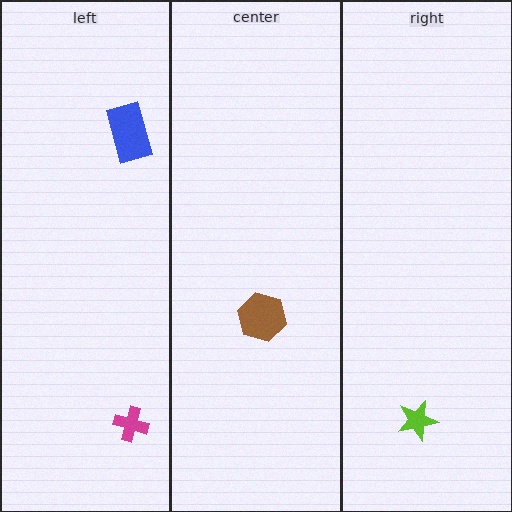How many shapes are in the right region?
1.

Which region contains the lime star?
The right region.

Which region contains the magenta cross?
The left region.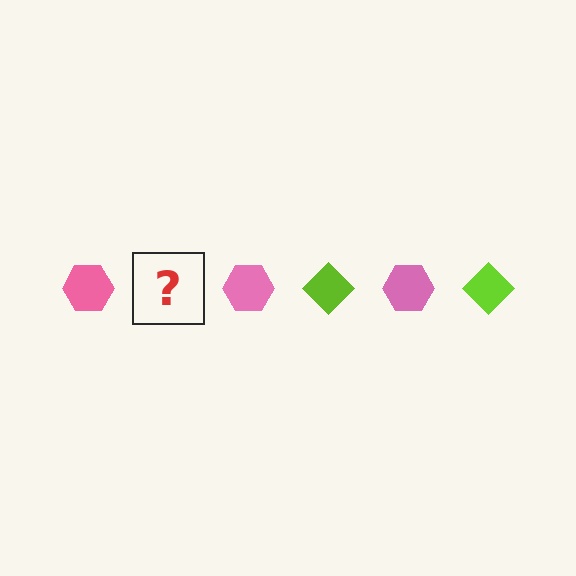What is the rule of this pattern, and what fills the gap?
The rule is that the pattern alternates between pink hexagon and lime diamond. The gap should be filled with a lime diamond.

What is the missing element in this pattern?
The missing element is a lime diamond.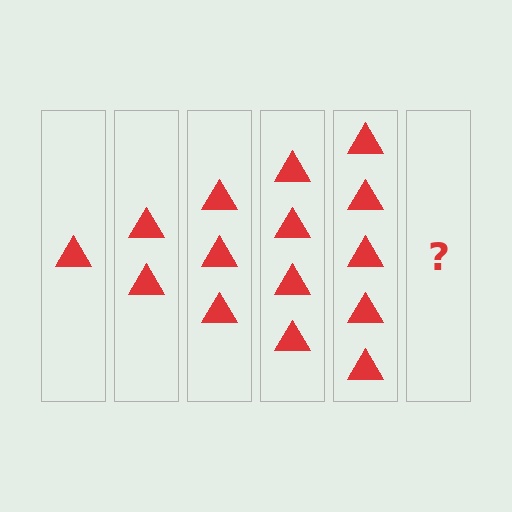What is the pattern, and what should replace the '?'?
The pattern is that each step adds one more triangle. The '?' should be 6 triangles.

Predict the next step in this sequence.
The next step is 6 triangles.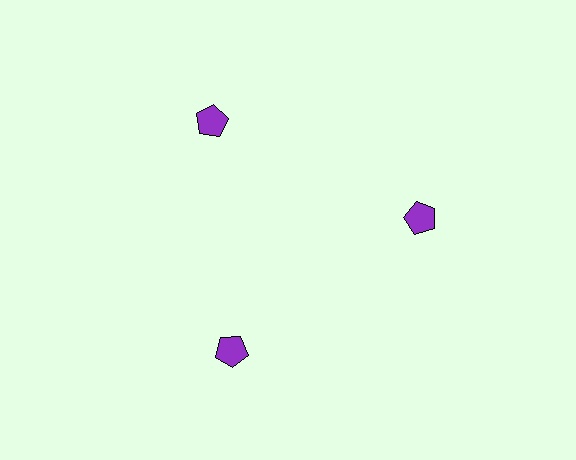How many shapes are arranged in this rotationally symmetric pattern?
There are 3 shapes, arranged in 3 groups of 1.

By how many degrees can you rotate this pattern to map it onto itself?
The pattern maps onto itself every 120 degrees of rotation.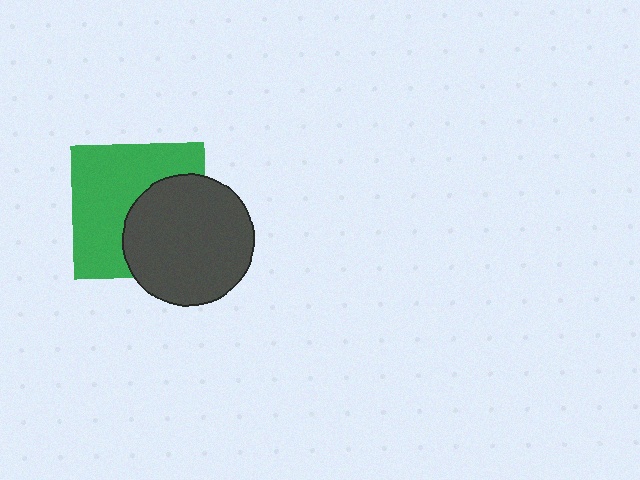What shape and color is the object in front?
The object in front is a dark gray circle.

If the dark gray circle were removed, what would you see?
You would see the complete green square.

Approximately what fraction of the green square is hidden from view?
Roughly 43% of the green square is hidden behind the dark gray circle.